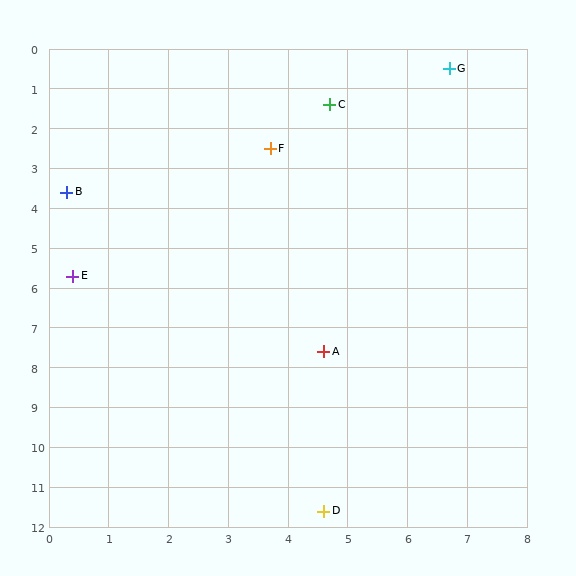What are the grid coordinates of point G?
Point G is at approximately (6.7, 0.5).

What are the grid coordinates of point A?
Point A is at approximately (4.6, 7.6).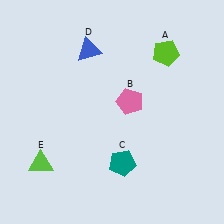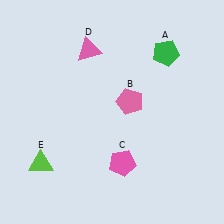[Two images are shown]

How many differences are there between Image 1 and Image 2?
There are 3 differences between the two images.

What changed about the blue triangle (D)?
In Image 1, D is blue. In Image 2, it changed to pink.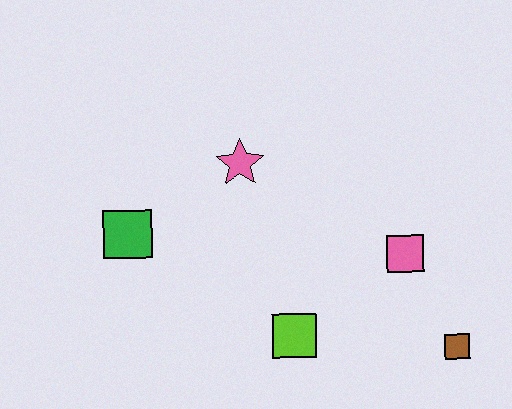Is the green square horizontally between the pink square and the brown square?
No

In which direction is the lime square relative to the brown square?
The lime square is to the left of the brown square.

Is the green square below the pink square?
No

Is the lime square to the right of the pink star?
Yes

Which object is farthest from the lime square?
The green square is farthest from the lime square.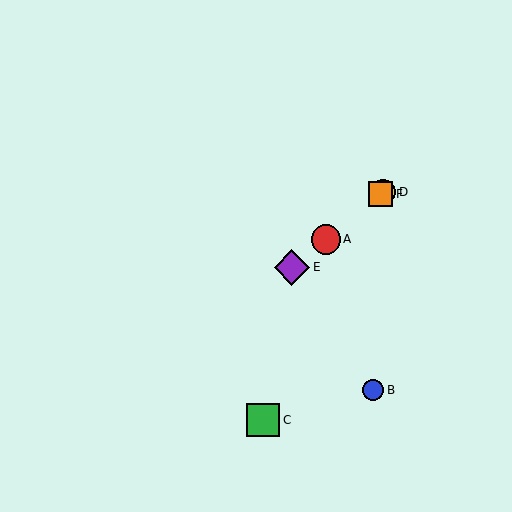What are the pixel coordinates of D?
Object D is at (383, 192).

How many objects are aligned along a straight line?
4 objects (A, D, E, F) are aligned along a straight line.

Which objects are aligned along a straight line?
Objects A, D, E, F are aligned along a straight line.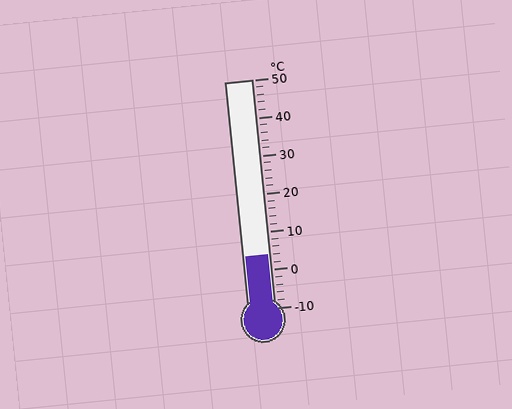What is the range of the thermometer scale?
The thermometer scale ranges from -10°C to 50°C.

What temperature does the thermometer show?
The thermometer shows approximately 4°C.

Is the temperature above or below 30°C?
The temperature is below 30°C.